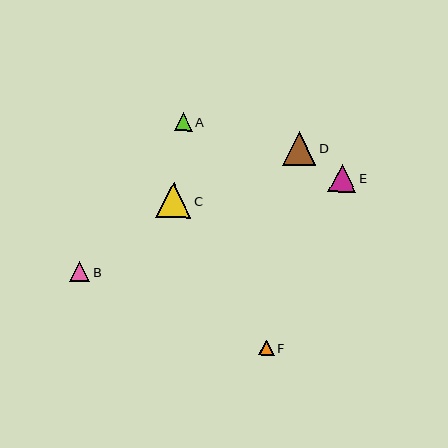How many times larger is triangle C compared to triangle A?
Triangle C is approximately 2.0 times the size of triangle A.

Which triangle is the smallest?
Triangle F is the smallest with a size of approximately 15 pixels.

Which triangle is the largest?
Triangle C is the largest with a size of approximately 35 pixels.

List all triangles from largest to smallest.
From largest to smallest: C, D, E, B, A, F.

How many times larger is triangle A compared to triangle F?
Triangle A is approximately 1.1 times the size of triangle F.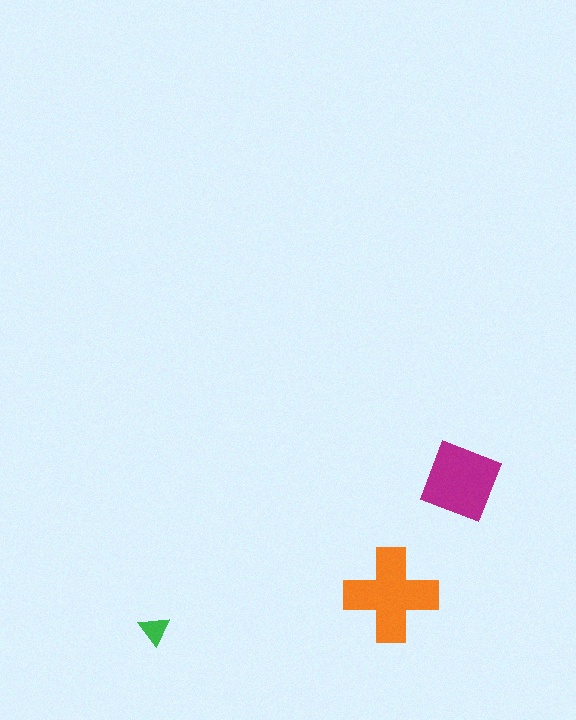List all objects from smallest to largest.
The green triangle, the magenta square, the orange cross.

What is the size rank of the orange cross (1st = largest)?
1st.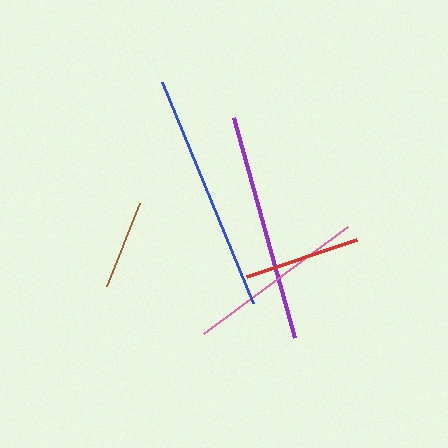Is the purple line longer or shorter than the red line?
The purple line is longer than the red line.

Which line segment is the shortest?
The brown line is the shortest at approximately 90 pixels.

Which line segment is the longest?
The blue line is the longest at approximately 239 pixels.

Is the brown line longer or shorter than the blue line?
The blue line is longer than the brown line.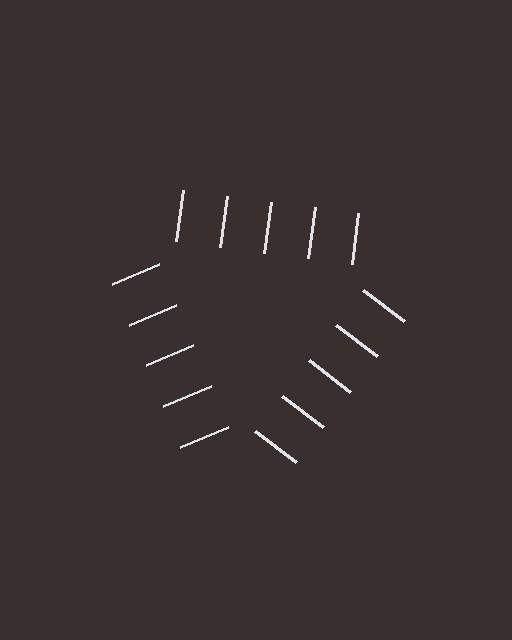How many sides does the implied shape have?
3 sides — the line-ends trace a triangle.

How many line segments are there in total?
15 — 5 along each of the 3 edges.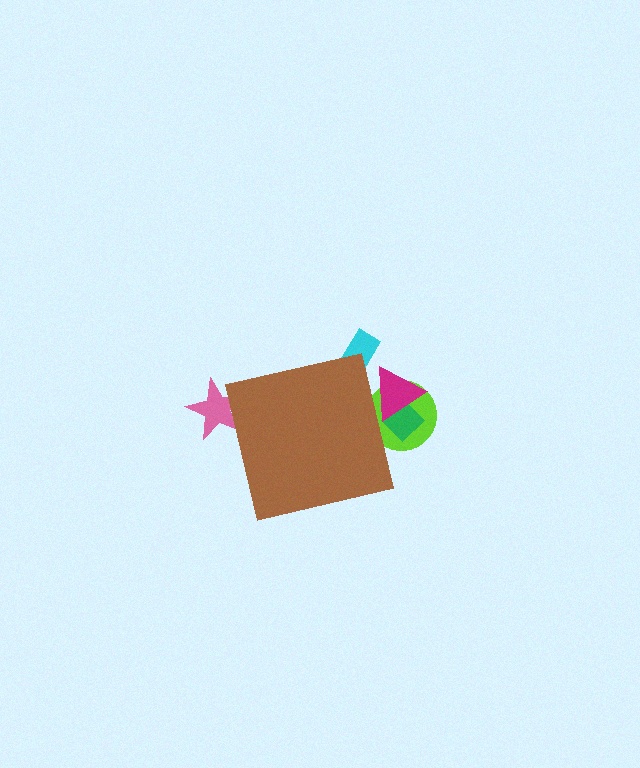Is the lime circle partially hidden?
Yes, the lime circle is partially hidden behind the brown square.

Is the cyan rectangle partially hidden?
Yes, the cyan rectangle is partially hidden behind the brown square.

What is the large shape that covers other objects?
A brown square.